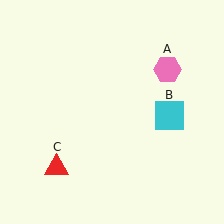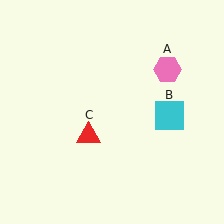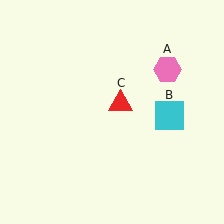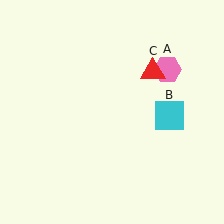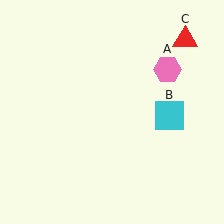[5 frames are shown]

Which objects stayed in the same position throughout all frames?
Pink hexagon (object A) and cyan square (object B) remained stationary.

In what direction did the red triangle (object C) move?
The red triangle (object C) moved up and to the right.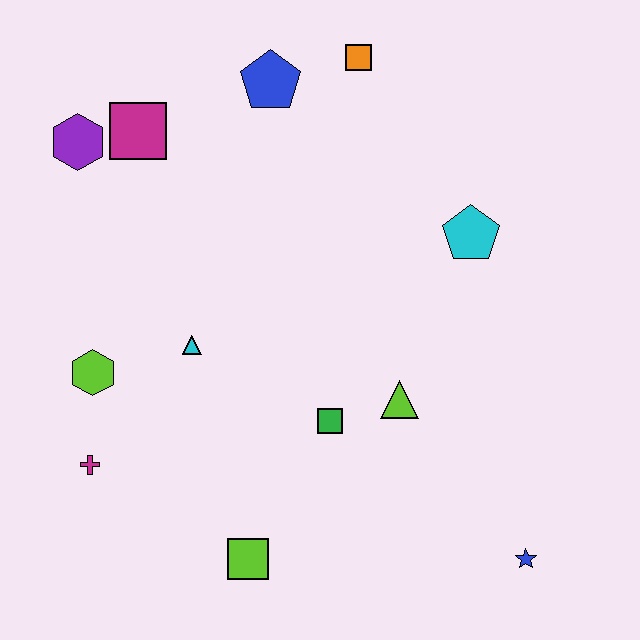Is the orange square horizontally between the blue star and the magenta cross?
Yes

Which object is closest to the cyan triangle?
The lime hexagon is closest to the cyan triangle.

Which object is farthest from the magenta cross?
The orange square is farthest from the magenta cross.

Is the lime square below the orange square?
Yes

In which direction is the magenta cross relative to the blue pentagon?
The magenta cross is below the blue pentagon.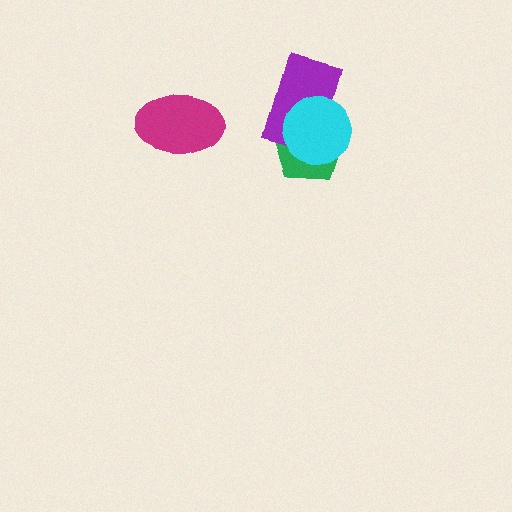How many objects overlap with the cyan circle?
2 objects overlap with the cyan circle.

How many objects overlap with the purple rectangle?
2 objects overlap with the purple rectangle.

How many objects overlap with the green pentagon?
2 objects overlap with the green pentagon.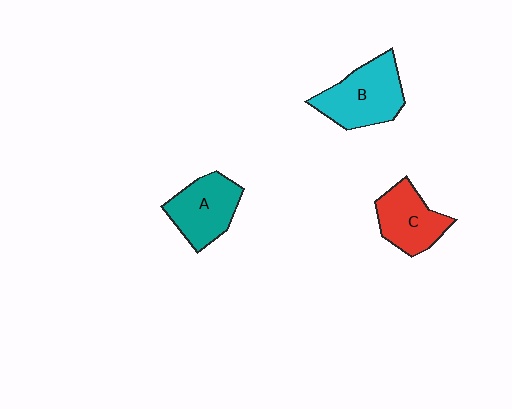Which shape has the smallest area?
Shape C (red).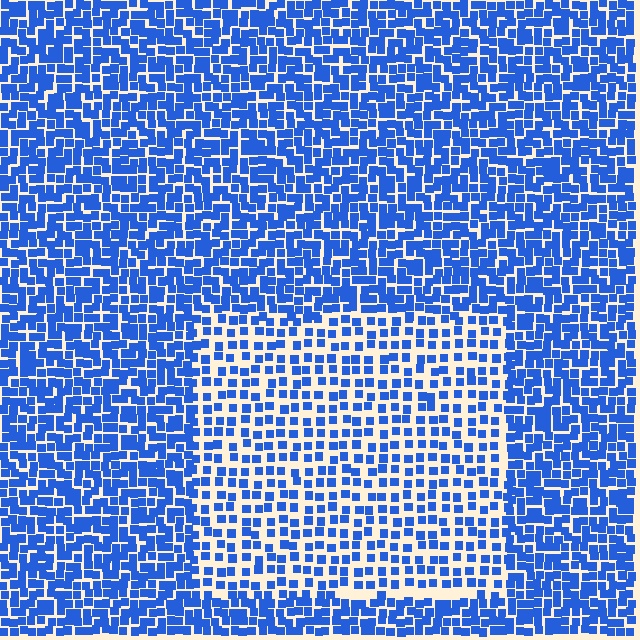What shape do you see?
I see a rectangle.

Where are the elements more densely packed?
The elements are more densely packed outside the rectangle boundary.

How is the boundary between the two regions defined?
The boundary is defined by a change in element density (approximately 1.9x ratio). All elements are the same color, size, and shape.